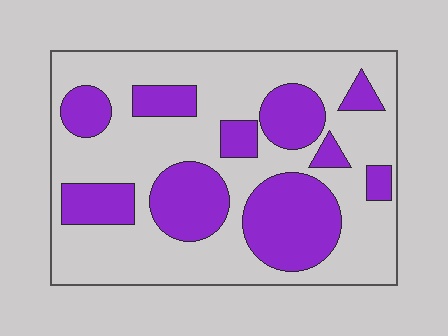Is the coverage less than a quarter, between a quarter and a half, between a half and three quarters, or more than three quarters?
Between a quarter and a half.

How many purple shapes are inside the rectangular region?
10.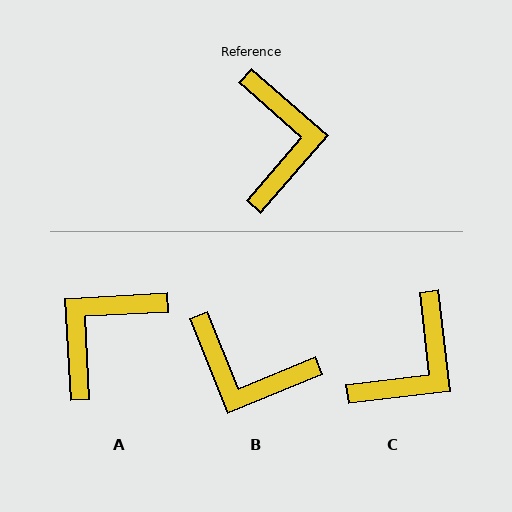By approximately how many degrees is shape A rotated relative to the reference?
Approximately 134 degrees counter-clockwise.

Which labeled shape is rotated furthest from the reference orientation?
A, about 134 degrees away.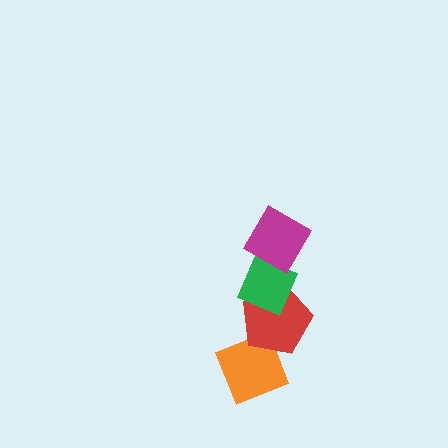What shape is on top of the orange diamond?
The red pentagon is on top of the orange diamond.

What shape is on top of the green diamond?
The magenta diamond is on top of the green diamond.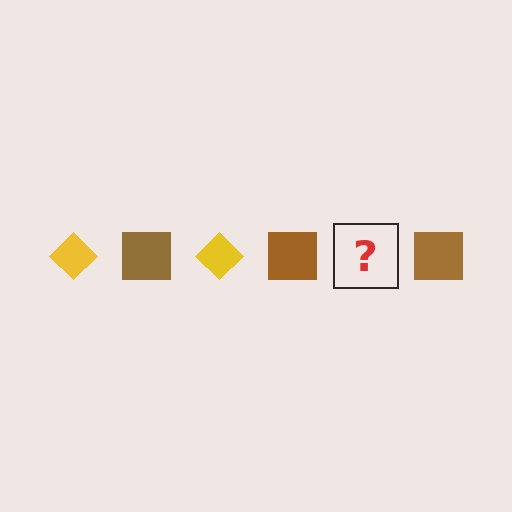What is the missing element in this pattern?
The missing element is a yellow diamond.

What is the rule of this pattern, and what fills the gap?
The rule is that the pattern alternates between yellow diamond and brown square. The gap should be filled with a yellow diamond.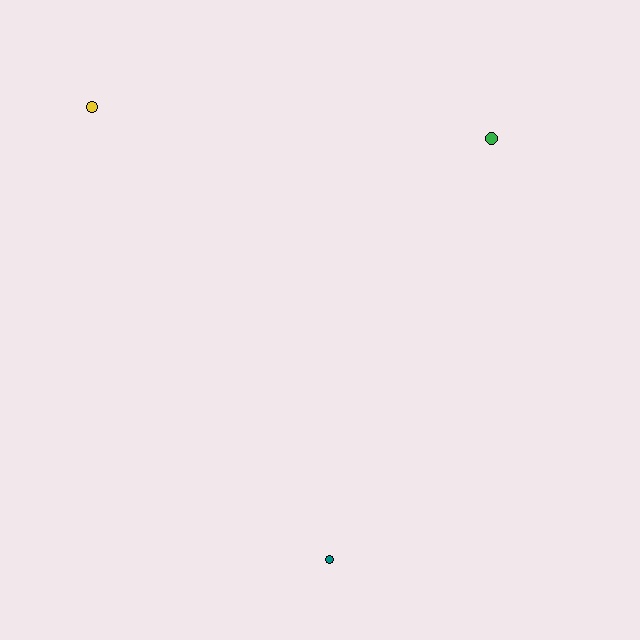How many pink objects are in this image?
There are no pink objects.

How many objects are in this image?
There are 3 objects.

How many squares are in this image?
There are no squares.